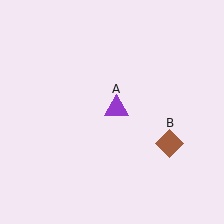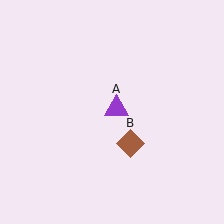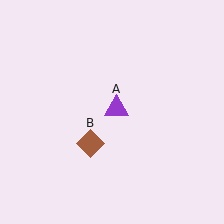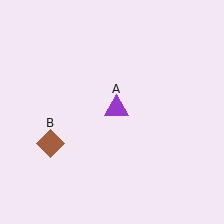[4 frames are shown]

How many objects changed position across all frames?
1 object changed position: brown diamond (object B).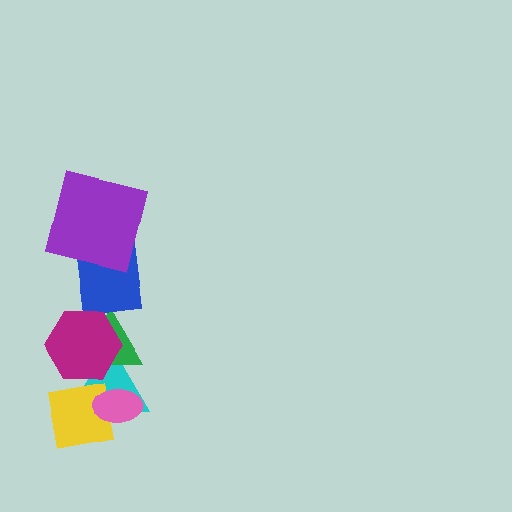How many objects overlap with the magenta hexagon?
3 objects overlap with the magenta hexagon.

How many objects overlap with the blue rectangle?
1 object overlaps with the blue rectangle.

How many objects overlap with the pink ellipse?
2 objects overlap with the pink ellipse.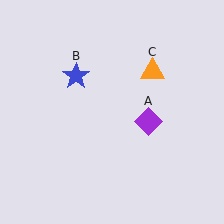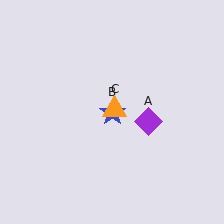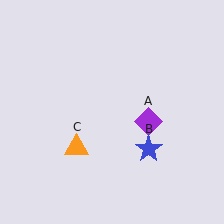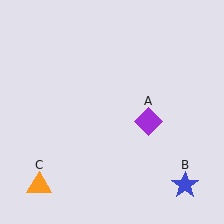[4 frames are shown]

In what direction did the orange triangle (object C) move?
The orange triangle (object C) moved down and to the left.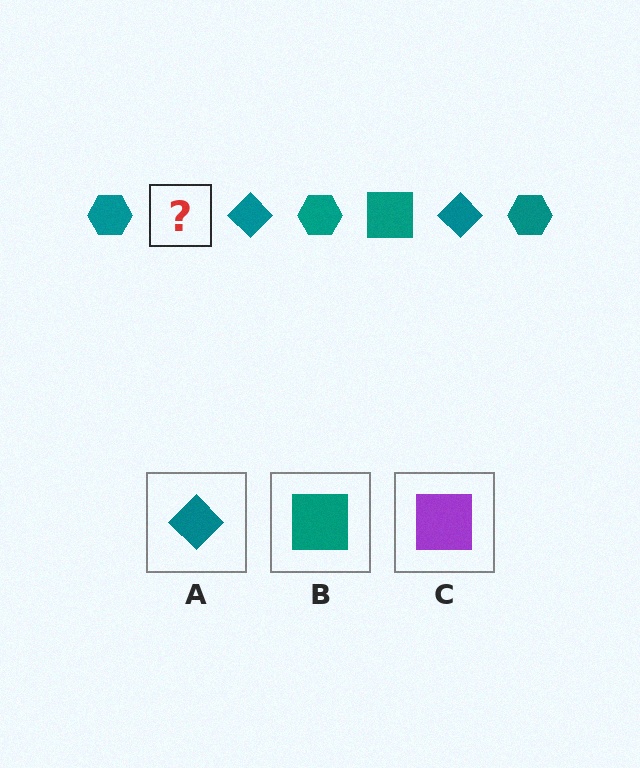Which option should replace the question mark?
Option B.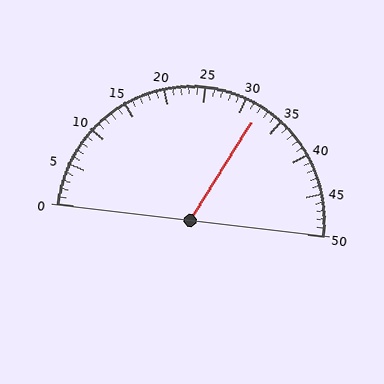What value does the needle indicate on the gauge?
The needle indicates approximately 32.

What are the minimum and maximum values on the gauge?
The gauge ranges from 0 to 50.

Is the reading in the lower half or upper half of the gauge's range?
The reading is in the upper half of the range (0 to 50).